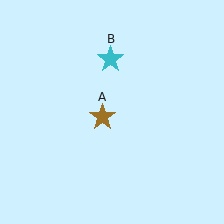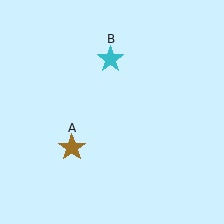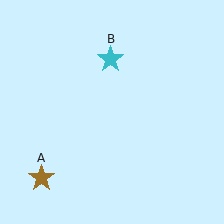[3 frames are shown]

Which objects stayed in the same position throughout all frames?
Cyan star (object B) remained stationary.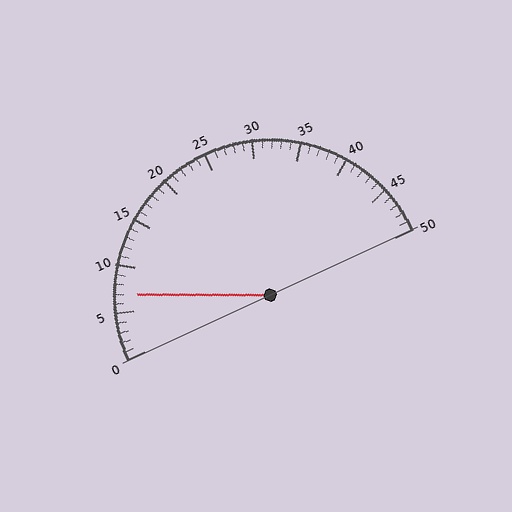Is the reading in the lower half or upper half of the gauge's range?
The reading is in the lower half of the range (0 to 50).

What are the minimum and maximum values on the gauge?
The gauge ranges from 0 to 50.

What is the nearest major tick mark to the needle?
The nearest major tick mark is 5.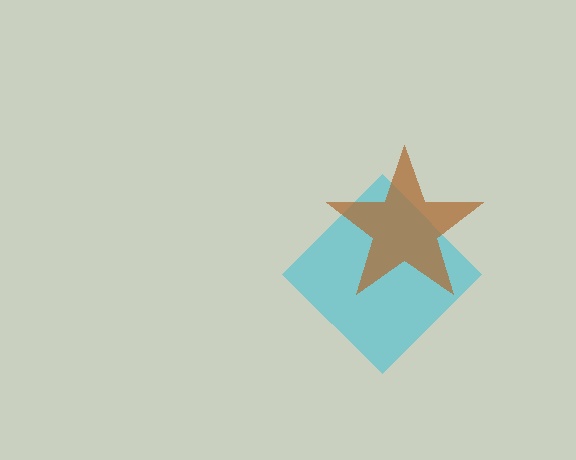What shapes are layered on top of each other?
The layered shapes are: a cyan diamond, a brown star.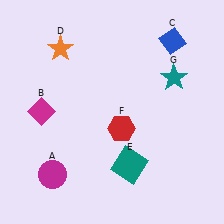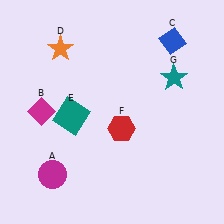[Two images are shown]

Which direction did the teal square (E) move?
The teal square (E) moved left.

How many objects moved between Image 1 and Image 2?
1 object moved between the two images.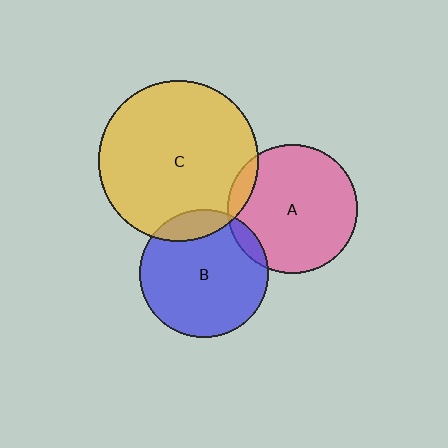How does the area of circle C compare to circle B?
Approximately 1.5 times.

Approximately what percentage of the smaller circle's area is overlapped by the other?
Approximately 15%.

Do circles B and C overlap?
Yes.